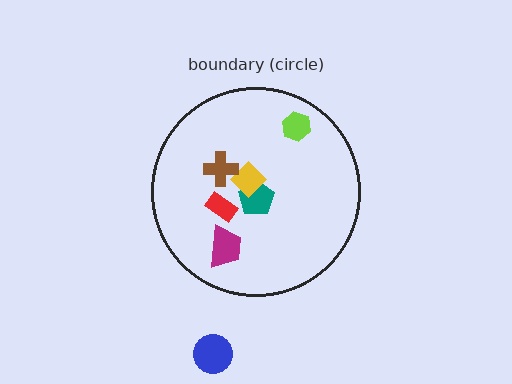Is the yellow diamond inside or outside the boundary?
Inside.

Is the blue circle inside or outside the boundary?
Outside.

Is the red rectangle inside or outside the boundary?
Inside.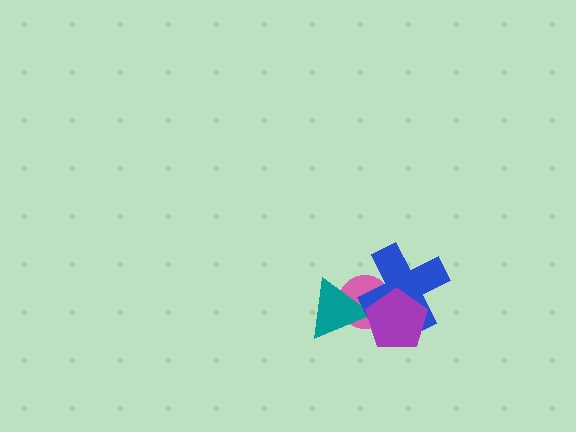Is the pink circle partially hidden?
Yes, it is partially covered by another shape.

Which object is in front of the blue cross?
The purple pentagon is in front of the blue cross.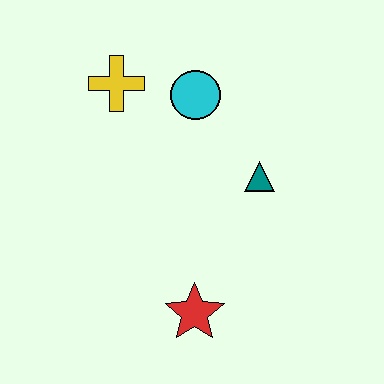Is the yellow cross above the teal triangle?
Yes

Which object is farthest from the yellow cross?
The red star is farthest from the yellow cross.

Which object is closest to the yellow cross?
The cyan circle is closest to the yellow cross.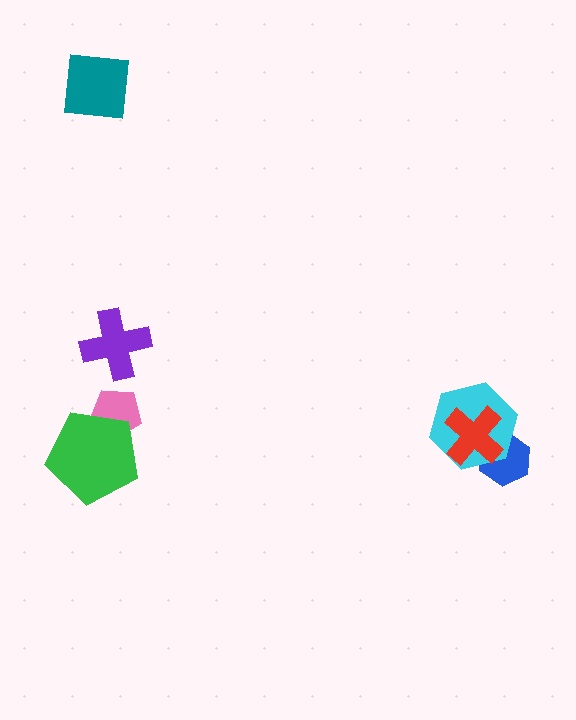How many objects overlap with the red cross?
2 objects overlap with the red cross.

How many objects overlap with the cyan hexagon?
2 objects overlap with the cyan hexagon.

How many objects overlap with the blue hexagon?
2 objects overlap with the blue hexagon.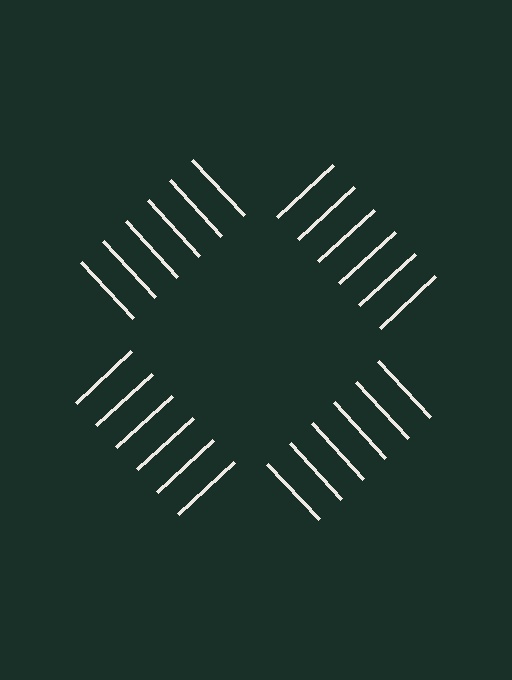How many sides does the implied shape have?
4 sides — the line-ends trace a square.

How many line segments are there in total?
24 — 6 along each of the 4 edges.